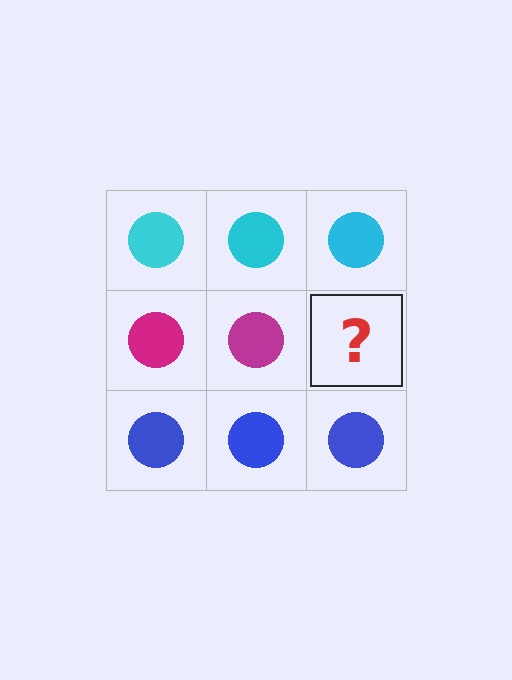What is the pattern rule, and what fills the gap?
The rule is that each row has a consistent color. The gap should be filled with a magenta circle.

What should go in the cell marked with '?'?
The missing cell should contain a magenta circle.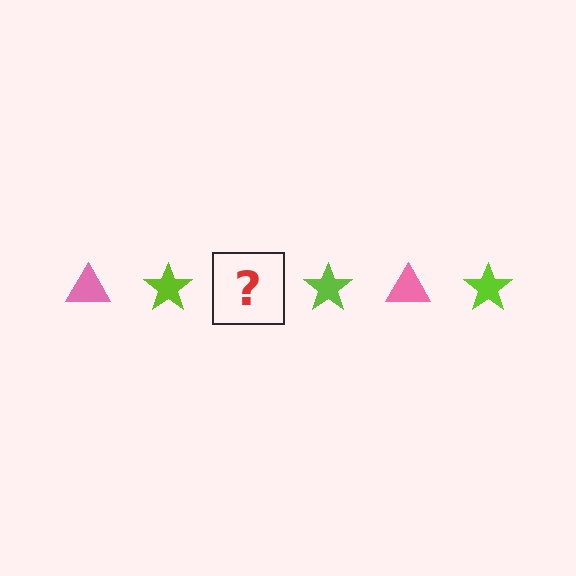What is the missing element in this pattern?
The missing element is a pink triangle.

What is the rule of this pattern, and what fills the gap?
The rule is that the pattern alternates between pink triangle and lime star. The gap should be filled with a pink triangle.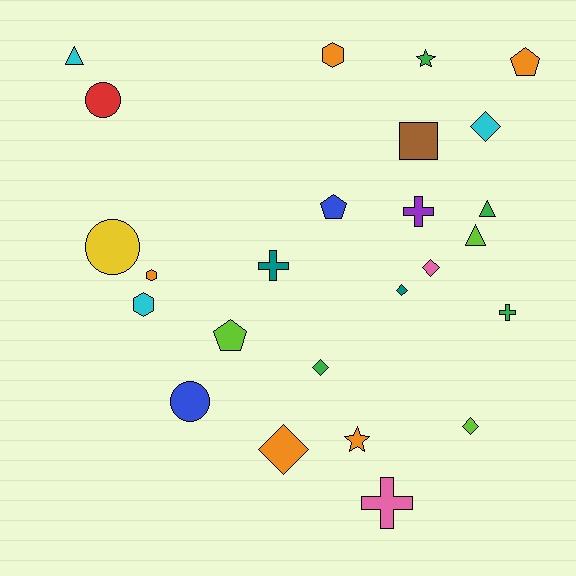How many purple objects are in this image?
There is 1 purple object.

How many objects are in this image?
There are 25 objects.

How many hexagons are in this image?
There are 3 hexagons.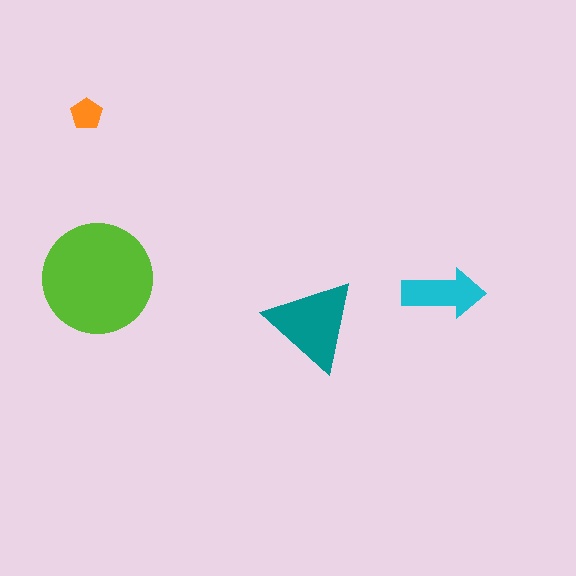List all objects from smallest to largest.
The orange pentagon, the cyan arrow, the teal triangle, the lime circle.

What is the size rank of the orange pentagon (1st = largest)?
4th.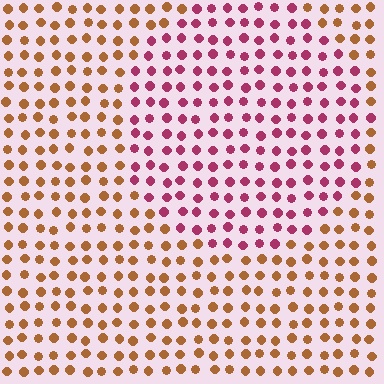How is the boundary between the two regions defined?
The boundary is defined purely by a slight shift in hue (about 54 degrees). Spacing, size, and orientation are identical on both sides.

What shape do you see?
I see a circle.